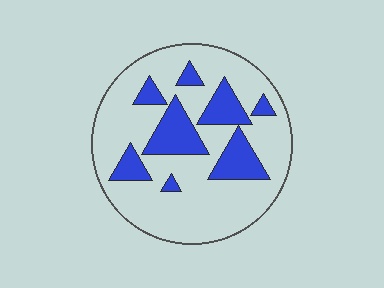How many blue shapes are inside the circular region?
8.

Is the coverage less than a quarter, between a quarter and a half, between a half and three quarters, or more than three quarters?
Less than a quarter.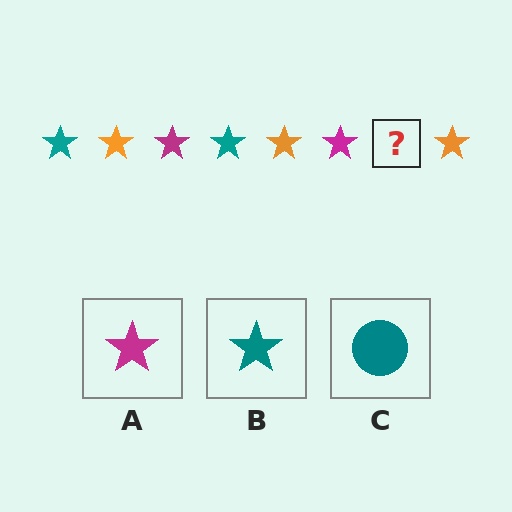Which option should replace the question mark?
Option B.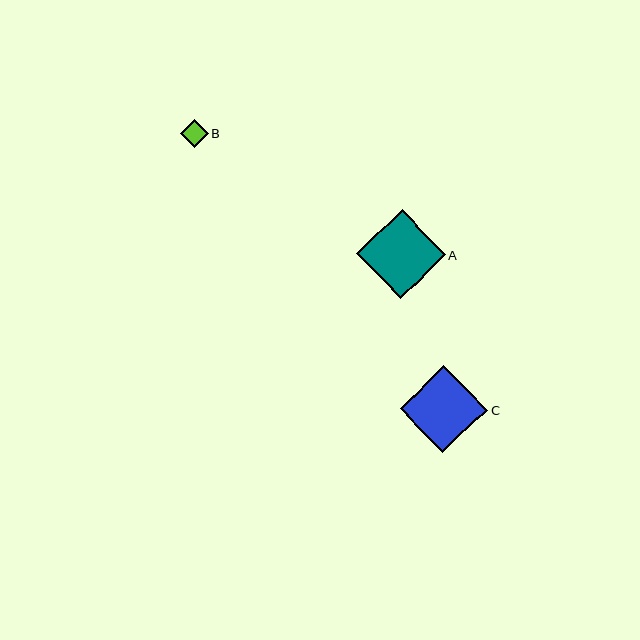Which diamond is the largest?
Diamond A is the largest with a size of approximately 88 pixels.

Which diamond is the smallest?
Diamond B is the smallest with a size of approximately 28 pixels.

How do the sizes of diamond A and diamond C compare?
Diamond A and diamond C are approximately the same size.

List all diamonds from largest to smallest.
From largest to smallest: A, C, B.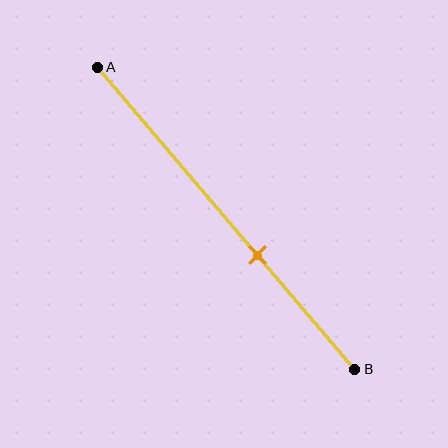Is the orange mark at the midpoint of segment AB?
No, the mark is at about 60% from A, not at the 50% midpoint.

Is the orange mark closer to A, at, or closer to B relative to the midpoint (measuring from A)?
The orange mark is closer to point B than the midpoint of segment AB.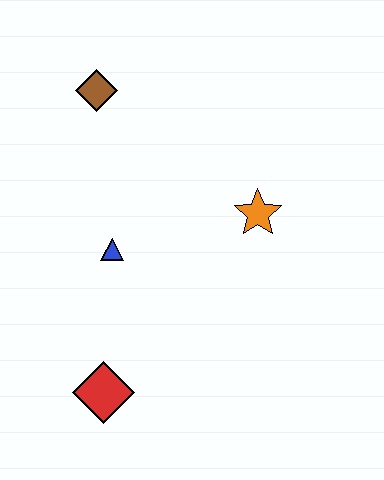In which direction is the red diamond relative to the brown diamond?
The red diamond is below the brown diamond.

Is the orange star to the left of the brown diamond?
No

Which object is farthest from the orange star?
The red diamond is farthest from the orange star.